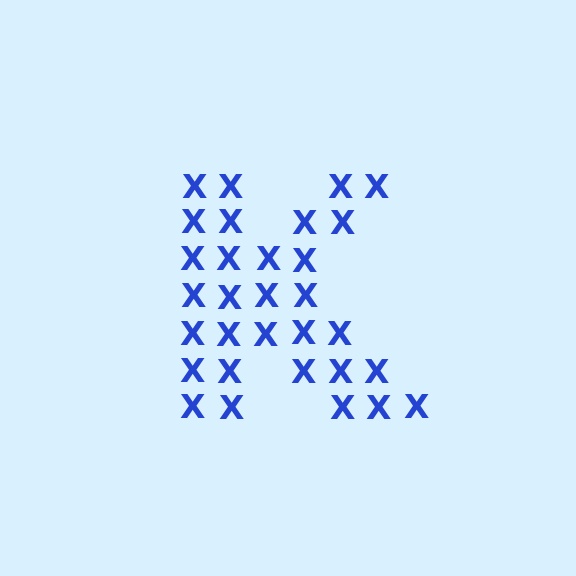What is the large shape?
The large shape is the letter K.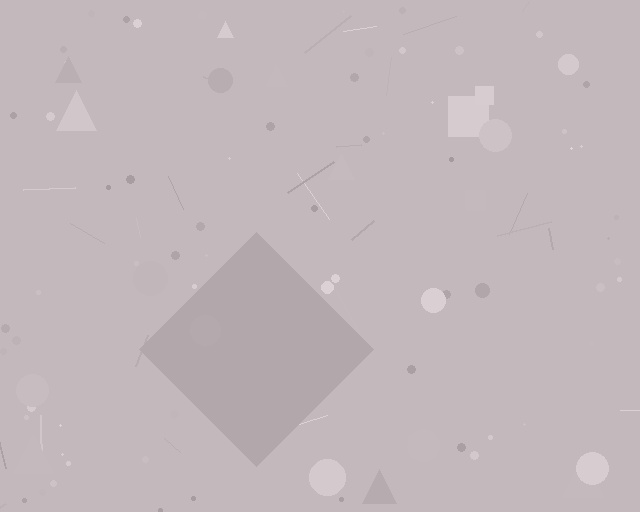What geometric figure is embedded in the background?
A diamond is embedded in the background.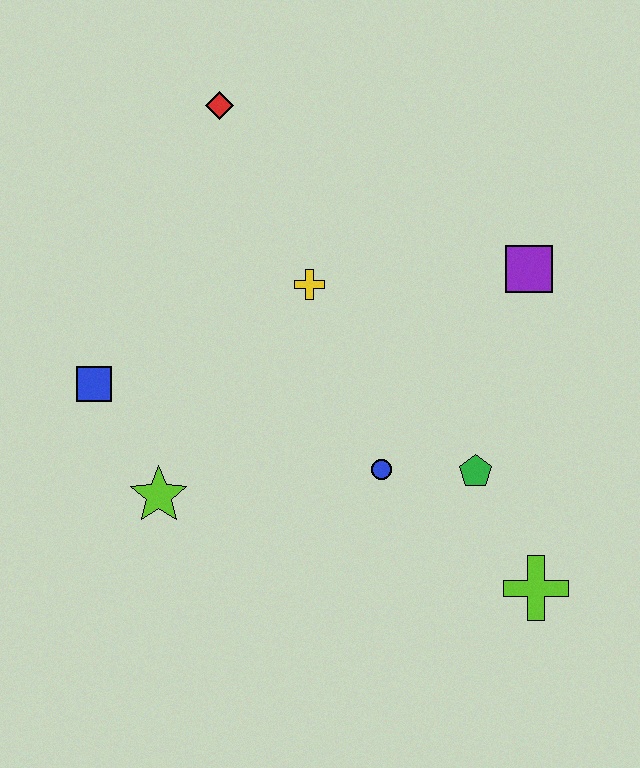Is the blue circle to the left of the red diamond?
No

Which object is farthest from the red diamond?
The lime cross is farthest from the red diamond.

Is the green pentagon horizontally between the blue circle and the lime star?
No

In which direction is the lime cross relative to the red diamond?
The lime cross is below the red diamond.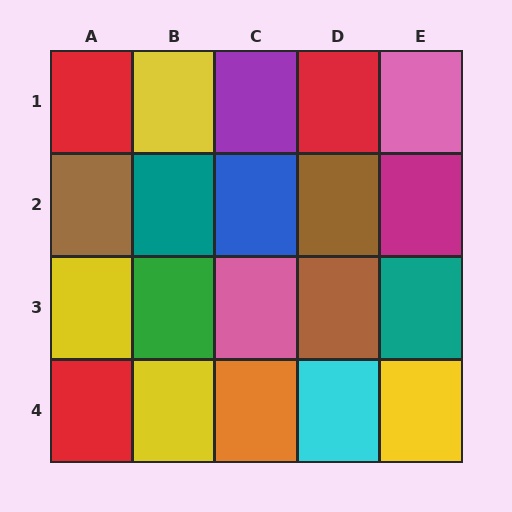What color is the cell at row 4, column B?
Yellow.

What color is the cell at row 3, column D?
Brown.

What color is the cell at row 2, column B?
Teal.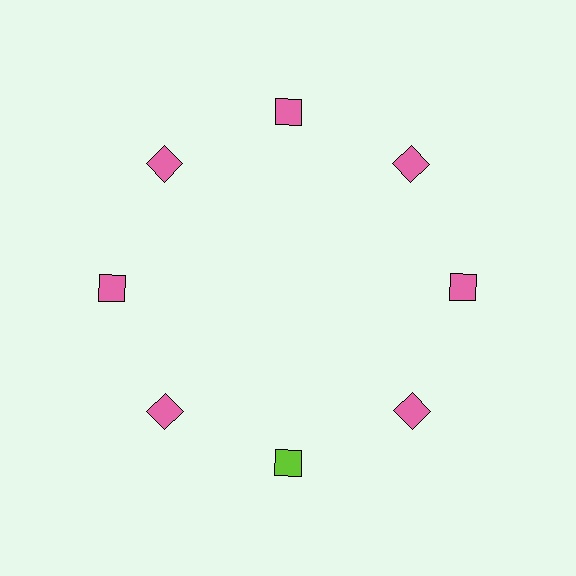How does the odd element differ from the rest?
It has a different color: lime instead of pink.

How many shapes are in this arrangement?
There are 8 shapes arranged in a ring pattern.